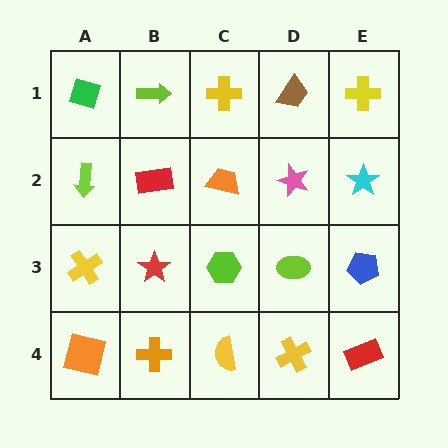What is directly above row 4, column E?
A blue pentagon.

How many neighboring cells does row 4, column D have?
3.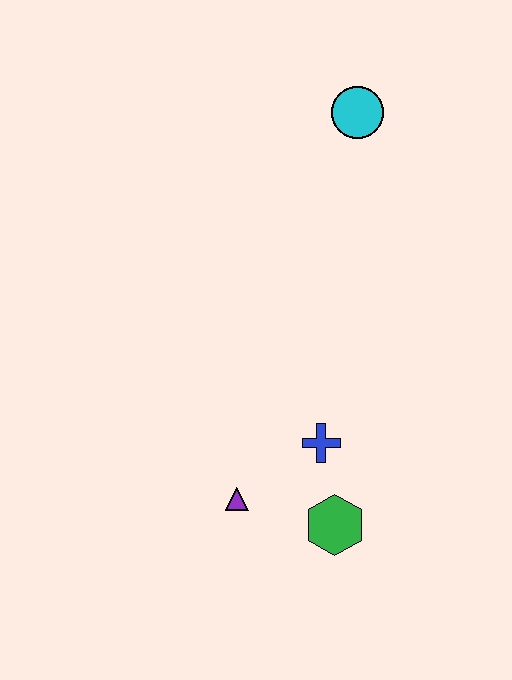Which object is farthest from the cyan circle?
The green hexagon is farthest from the cyan circle.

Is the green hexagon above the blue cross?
No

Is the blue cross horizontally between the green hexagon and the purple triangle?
Yes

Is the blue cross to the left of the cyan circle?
Yes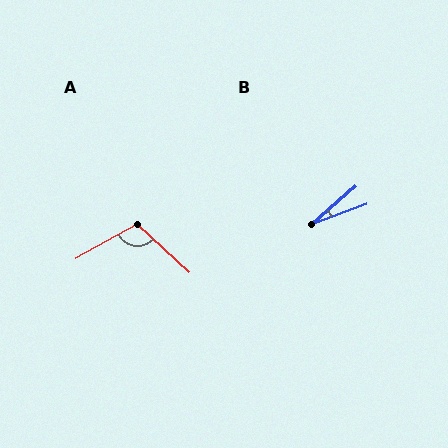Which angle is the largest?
A, at approximately 108 degrees.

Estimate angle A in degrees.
Approximately 108 degrees.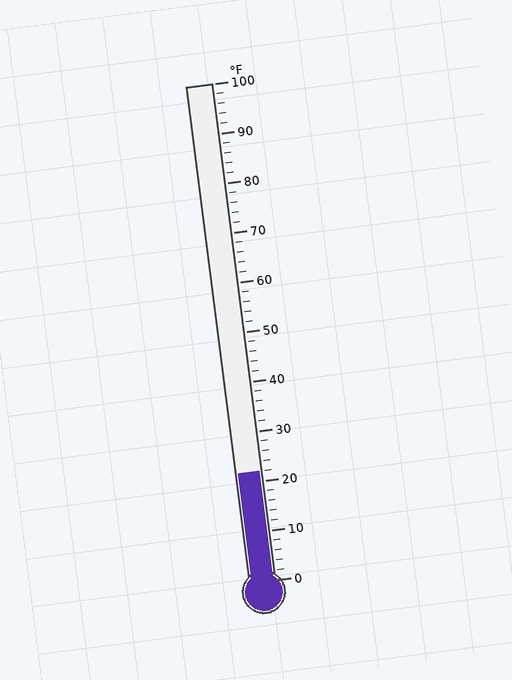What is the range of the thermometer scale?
The thermometer scale ranges from 0°F to 100°F.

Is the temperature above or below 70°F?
The temperature is below 70°F.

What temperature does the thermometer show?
The thermometer shows approximately 22°F.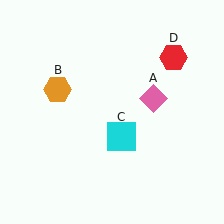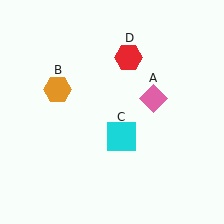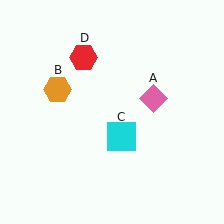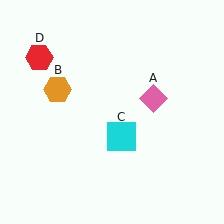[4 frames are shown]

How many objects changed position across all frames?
1 object changed position: red hexagon (object D).